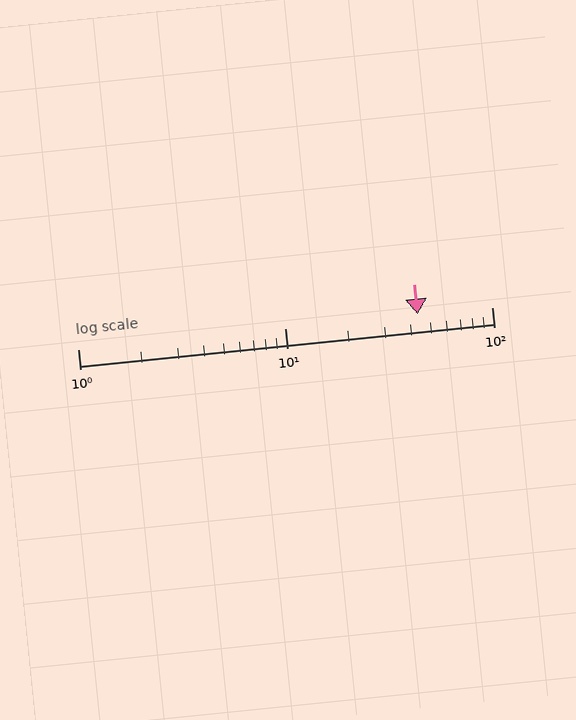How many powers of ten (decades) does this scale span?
The scale spans 2 decades, from 1 to 100.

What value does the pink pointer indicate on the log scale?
The pointer indicates approximately 44.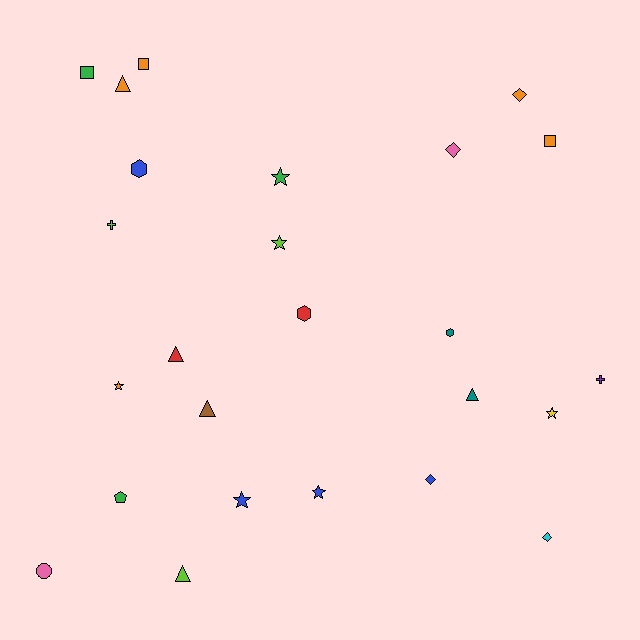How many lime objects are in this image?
There are 3 lime objects.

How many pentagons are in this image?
There is 1 pentagon.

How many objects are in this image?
There are 25 objects.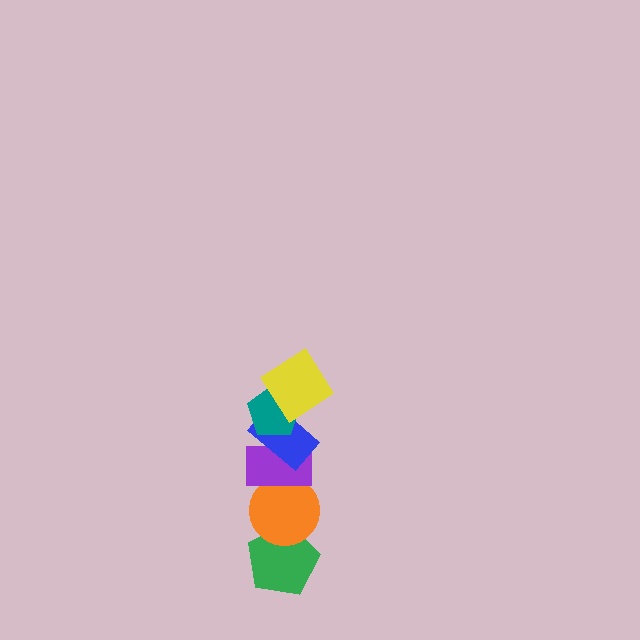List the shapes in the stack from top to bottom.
From top to bottom: the yellow diamond, the teal pentagon, the blue rectangle, the purple rectangle, the orange circle, the green pentagon.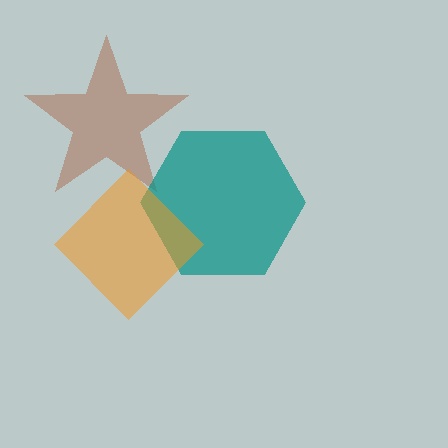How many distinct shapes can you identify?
There are 3 distinct shapes: a brown star, a teal hexagon, an orange diamond.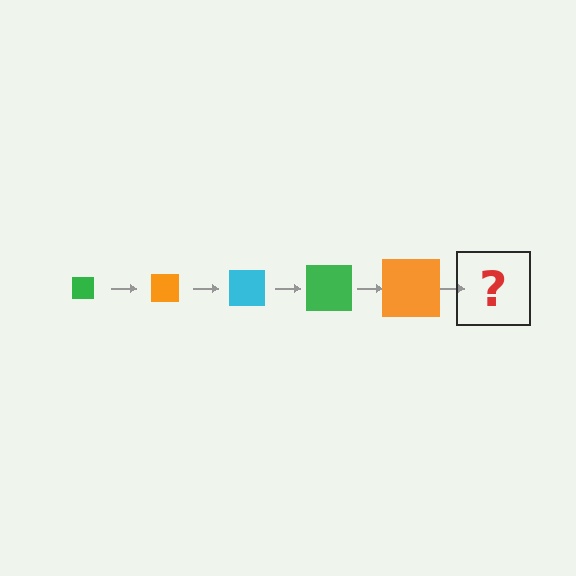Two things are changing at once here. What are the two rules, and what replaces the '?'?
The two rules are that the square grows larger each step and the color cycles through green, orange, and cyan. The '?' should be a cyan square, larger than the previous one.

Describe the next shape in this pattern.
It should be a cyan square, larger than the previous one.